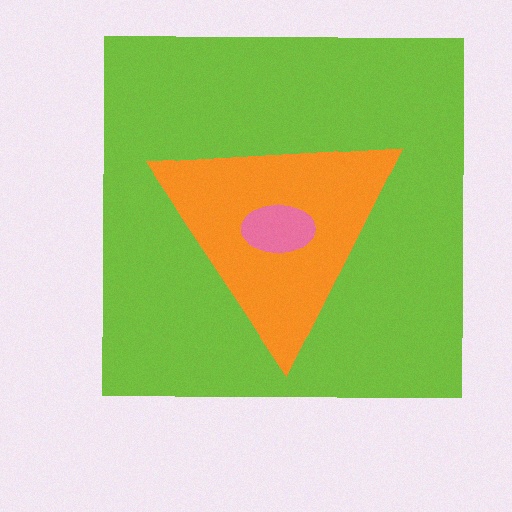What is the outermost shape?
The lime square.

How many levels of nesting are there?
3.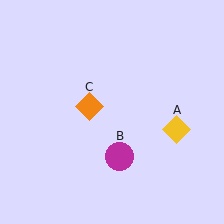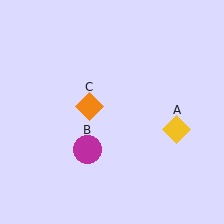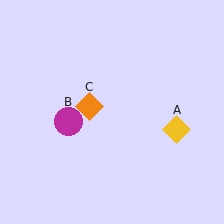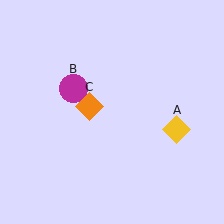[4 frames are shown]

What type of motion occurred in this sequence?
The magenta circle (object B) rotated clockwise around the center of the scene.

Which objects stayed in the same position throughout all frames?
Yellow diamond (object A) and orange diamond (object C) remained stationary.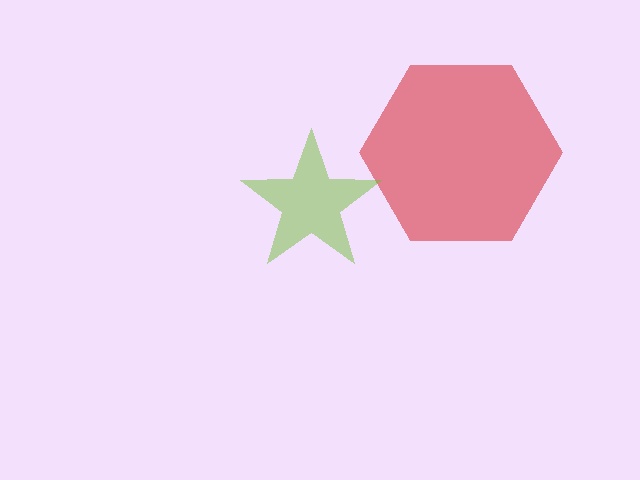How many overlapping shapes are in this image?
There are 2 overlapping shapes in the image.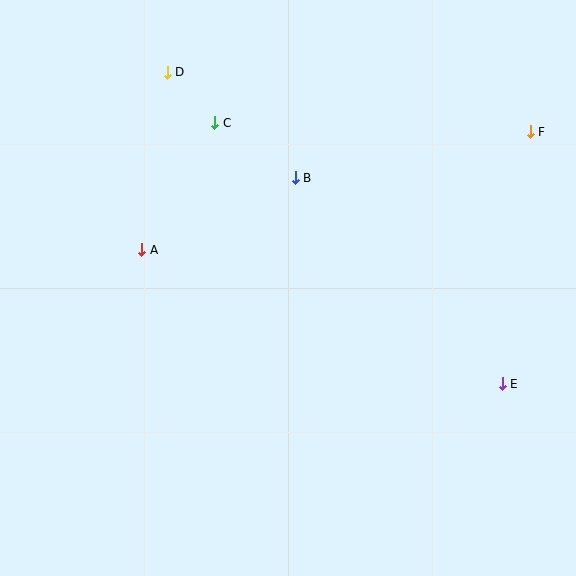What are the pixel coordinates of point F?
Point F is at (530, 132).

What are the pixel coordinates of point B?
Point B is at (295, 178).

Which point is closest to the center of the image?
Point B at (295, 178) is closest to the center.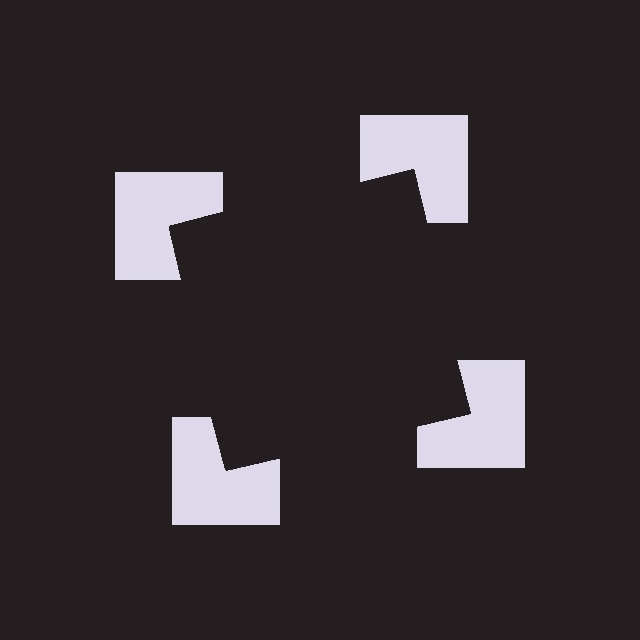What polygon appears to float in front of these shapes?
An illusory square — its edges are inferred from the aligned wedge cuts in the notched squares, not physically drawn.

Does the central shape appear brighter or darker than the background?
It typically appears slightly darker than the background, even though no actual brightness change is drawn.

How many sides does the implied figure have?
4 sides.